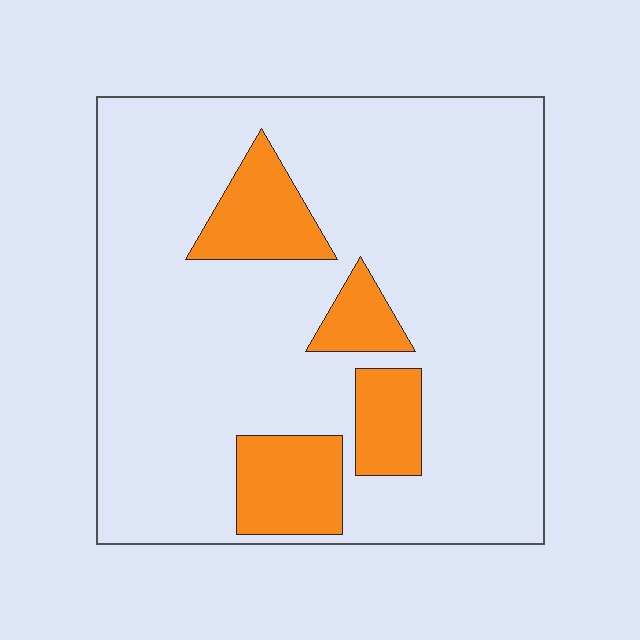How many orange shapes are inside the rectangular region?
4.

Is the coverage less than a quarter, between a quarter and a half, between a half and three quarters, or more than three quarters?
Less than a quarter.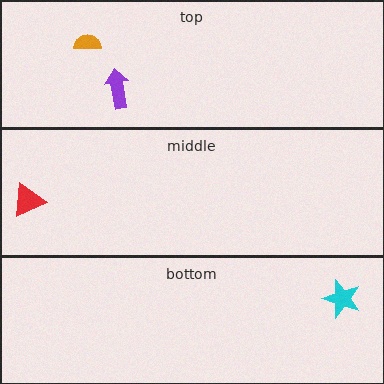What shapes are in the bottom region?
The cyan star.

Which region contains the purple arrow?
The top region.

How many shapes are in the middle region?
1.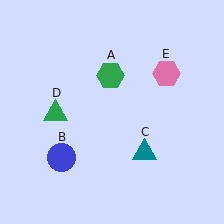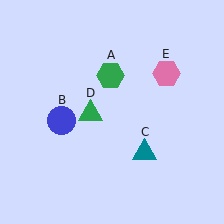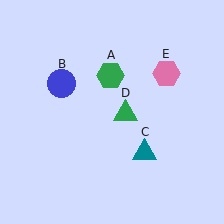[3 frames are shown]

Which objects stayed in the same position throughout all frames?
Green hexagon (object A) and teal triangle (object C) and pink hexagon (object E) remained stationary.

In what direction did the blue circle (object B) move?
The blue circle (object B) moved up.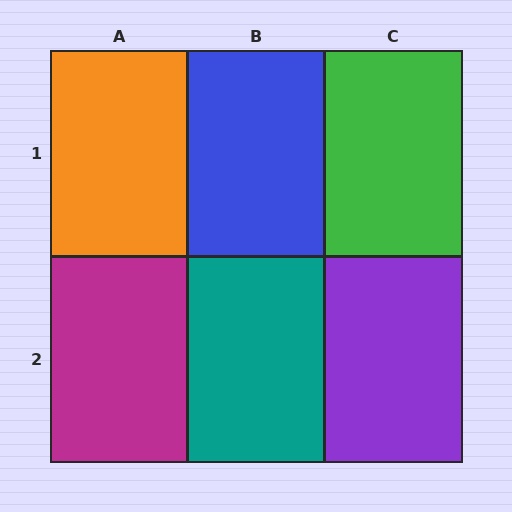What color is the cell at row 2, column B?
Teal.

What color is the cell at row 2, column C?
Purple.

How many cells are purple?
1 cell is purple.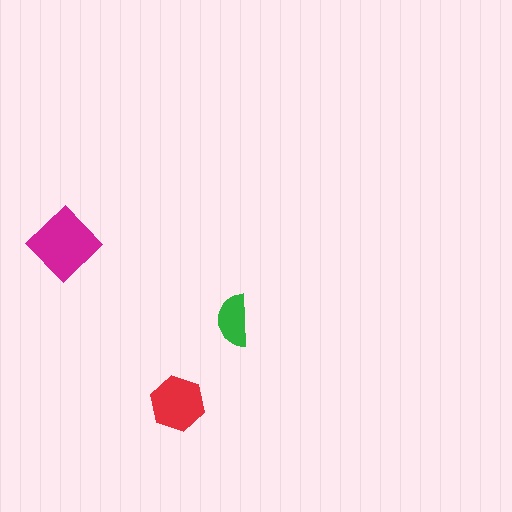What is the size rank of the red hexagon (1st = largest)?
2nd.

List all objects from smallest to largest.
The green semicircle, the red hexagon, the magenta diamond.